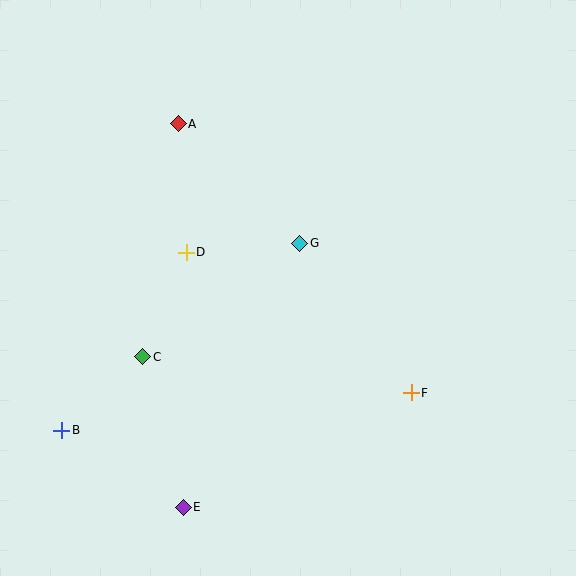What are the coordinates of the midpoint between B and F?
The midpoint between B and F is at (237, 411).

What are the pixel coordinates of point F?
Point F is at (411, 393).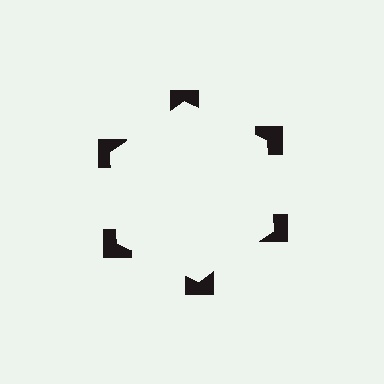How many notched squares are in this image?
There are 6 — one at each vertex of the illusory hexagon.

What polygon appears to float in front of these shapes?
An illusory hexagon — its edges are inferred from the aligned wedge cuts in the notched squares, not physically drawn.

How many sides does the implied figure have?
6 sides.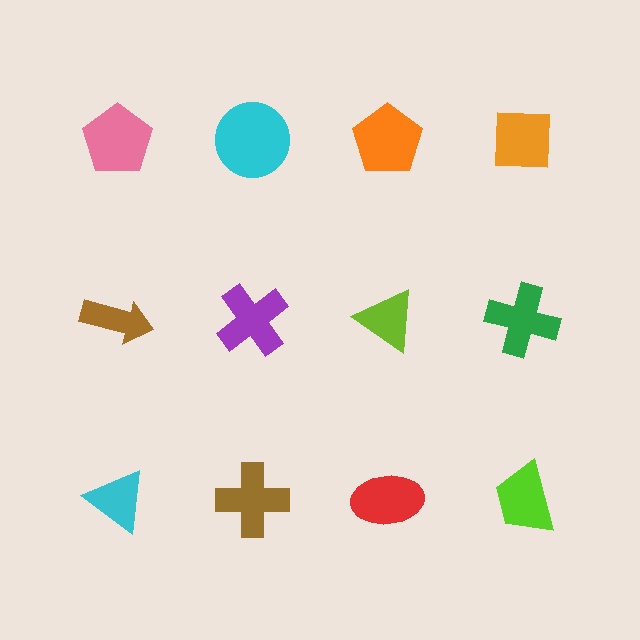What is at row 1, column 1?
A pink pentagon.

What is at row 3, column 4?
A lime trapezoid.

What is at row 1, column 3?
An orange pentagon.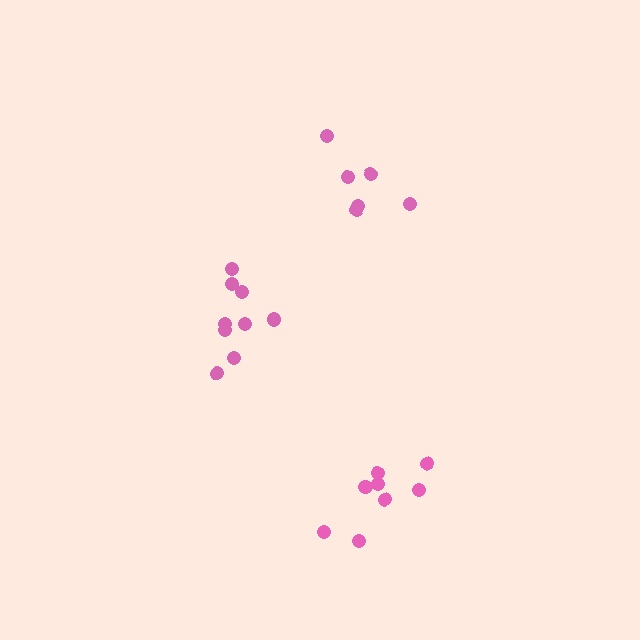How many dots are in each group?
Group 1: 6 dots, Group 2: 9 dots, Group 3: 8 dots (23 total).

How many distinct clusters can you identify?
There are 3 distinct clusters.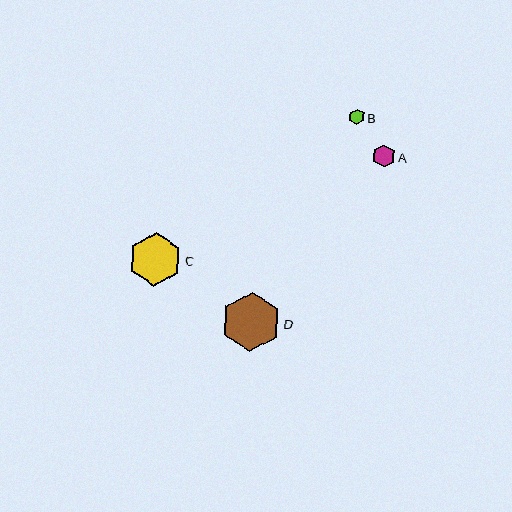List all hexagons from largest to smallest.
From largest to smallest: D, C, A, B.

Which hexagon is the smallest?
Hexagon B is the smallest with a size of approximately 15 pixels.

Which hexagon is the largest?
Hexagon D is the largest with a size of approximately 60 pixels.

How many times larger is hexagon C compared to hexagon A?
Hexagon C is approximately 2.3 times the size of hexagon A.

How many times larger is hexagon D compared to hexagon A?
Hexagon D is approximately 2.6 times the size of hexagon A.